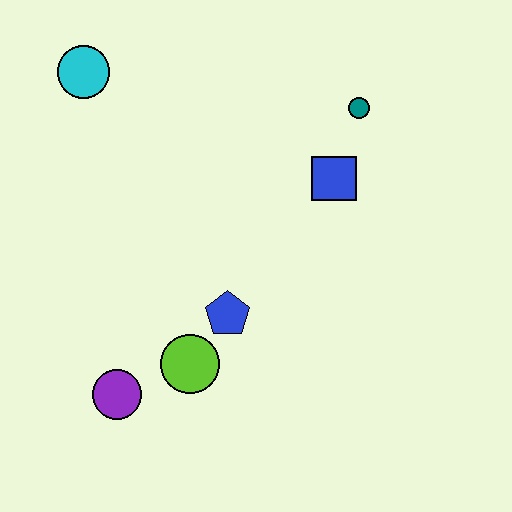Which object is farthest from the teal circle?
The purple circle is farthest from the teal circle.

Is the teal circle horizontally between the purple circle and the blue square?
No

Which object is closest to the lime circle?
The blue pentagon is closest to the lime circle.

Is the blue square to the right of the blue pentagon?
Yes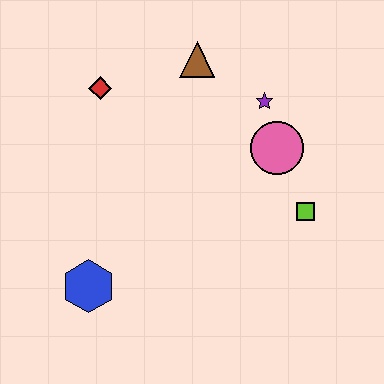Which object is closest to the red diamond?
The brown triangle is closest to the red diamond.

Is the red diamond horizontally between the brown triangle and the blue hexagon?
Yes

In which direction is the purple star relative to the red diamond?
The purple star is to the right of the red diamond.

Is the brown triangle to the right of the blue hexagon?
Yes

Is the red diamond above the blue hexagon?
Yes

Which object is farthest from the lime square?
The red diamond is farthest from the lime square.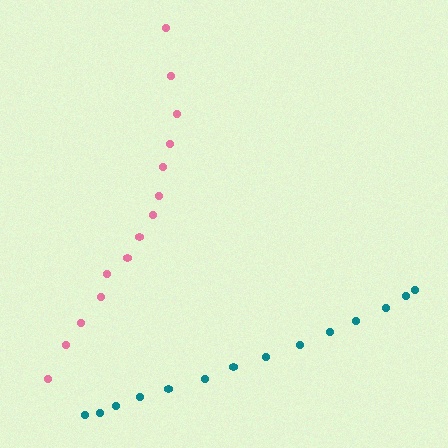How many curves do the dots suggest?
There are 2 distinct paths.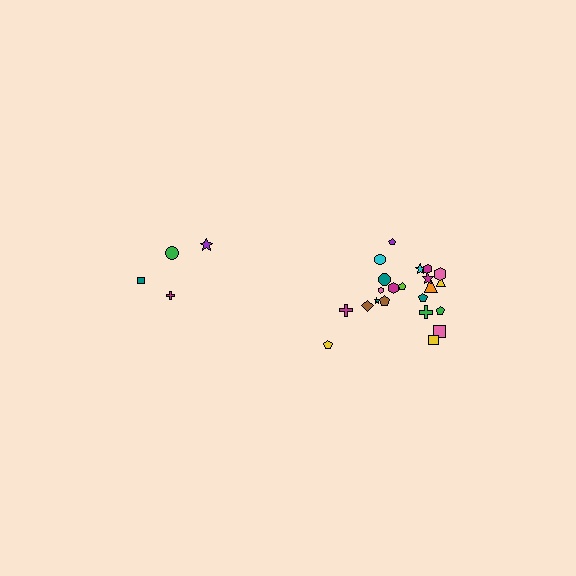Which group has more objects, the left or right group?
The right group.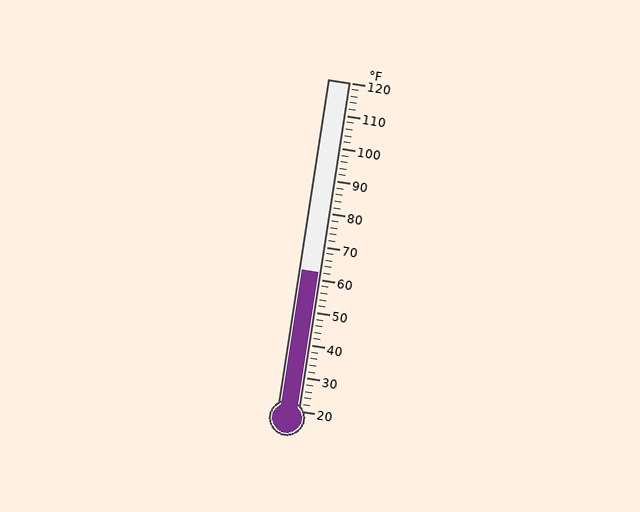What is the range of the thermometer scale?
The thermometer scale ranges from 20°F to 120°F.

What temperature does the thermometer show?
The thermometer shows approximately 62°F.